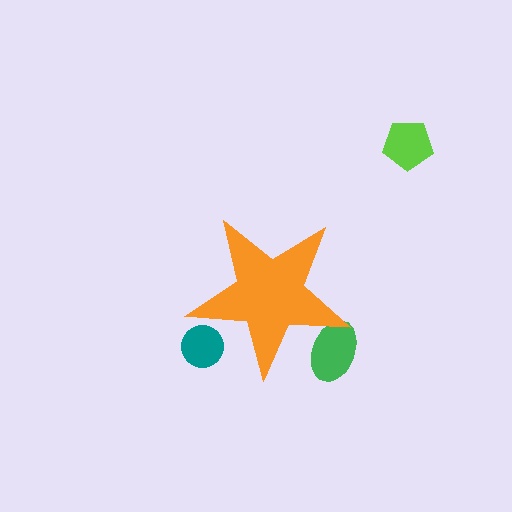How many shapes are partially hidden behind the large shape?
2 shapes are partially hidden.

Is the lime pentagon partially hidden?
No, the lime pentagon is fully visible.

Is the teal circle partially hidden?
Yes, the teal circle is partially hidden behind the orange star.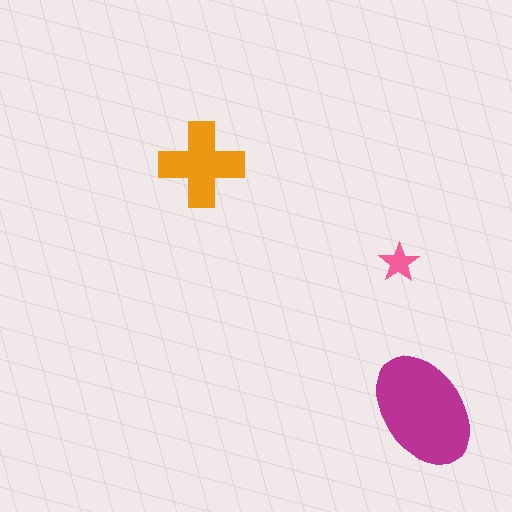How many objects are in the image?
There are 3 objects in the image.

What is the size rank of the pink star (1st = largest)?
3rd.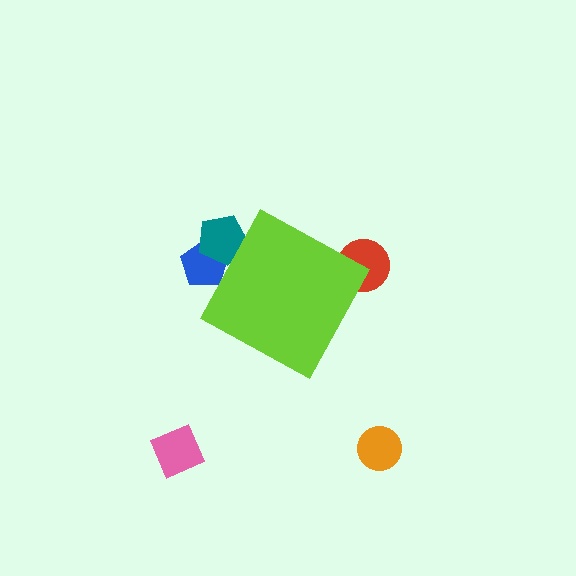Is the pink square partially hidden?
No, the pink square is fully visible.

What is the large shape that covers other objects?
A lime diamond.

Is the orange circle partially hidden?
No, the orange circle is fully visible.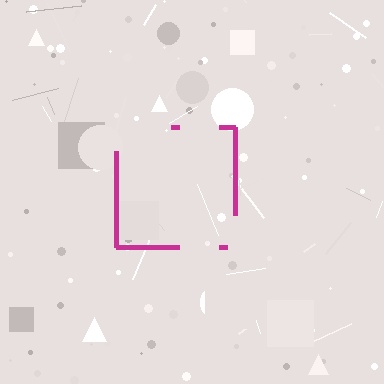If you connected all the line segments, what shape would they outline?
They would outline a square.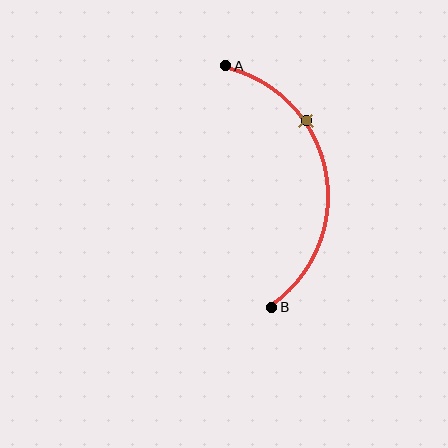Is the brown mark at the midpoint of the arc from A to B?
No. The brown mark lies on the arc but is closer to endpoint A. The arc midpoint would be at the point on the curve equidistant along the arc from both A and B.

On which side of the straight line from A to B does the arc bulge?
The arc bulges to the right of the straight line connecting A and B.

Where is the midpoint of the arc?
The arc midpoint is the point on the curve farthest from the straight line joining A and B. It sits to the right of that line.